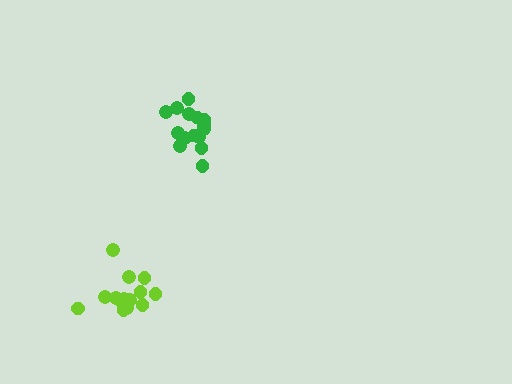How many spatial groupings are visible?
There are 2 spatial groupings.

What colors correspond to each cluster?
The clusters are colored: lime, green.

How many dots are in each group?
Group 1: 14 dots, Group 2: 15 dots (29 total).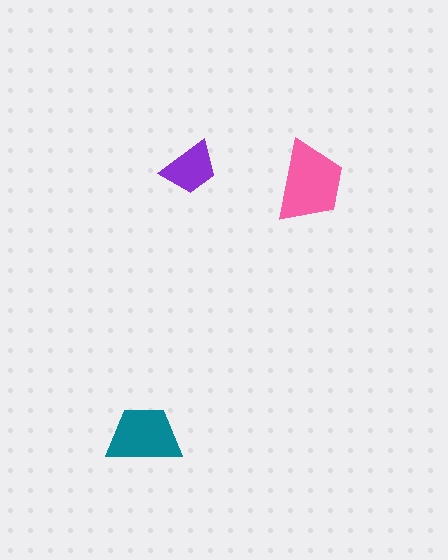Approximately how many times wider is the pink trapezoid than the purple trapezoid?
About 1.5 times wider.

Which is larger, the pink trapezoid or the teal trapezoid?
The pink one.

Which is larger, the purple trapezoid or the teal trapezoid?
The teal one.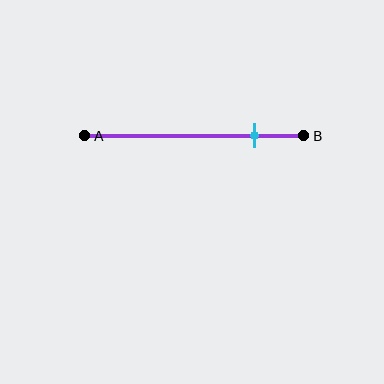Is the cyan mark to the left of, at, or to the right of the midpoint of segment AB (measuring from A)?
The cyan mark is to the right of the midpoint of segment AB.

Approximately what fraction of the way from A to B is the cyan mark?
The cyan mark is approximately 75% of the way from A to B.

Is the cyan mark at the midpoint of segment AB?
No, the mark is at about 75% from A, not at the 50% midpoint.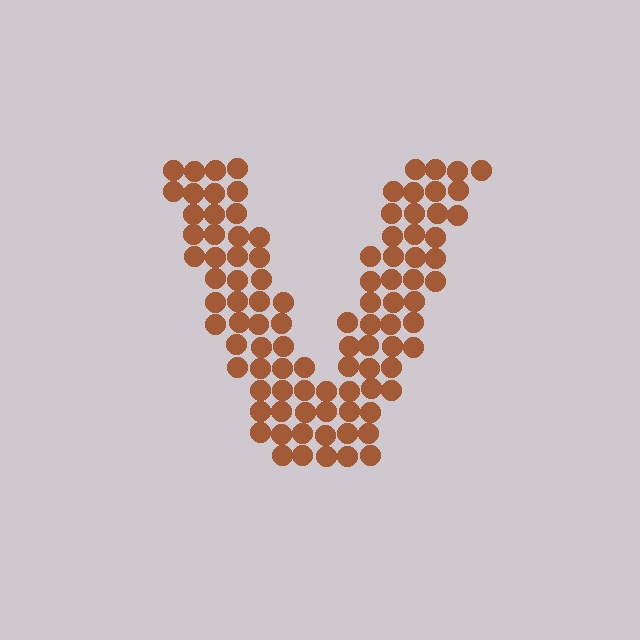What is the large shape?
The large shape is the letter V.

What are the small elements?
The small elements are circles.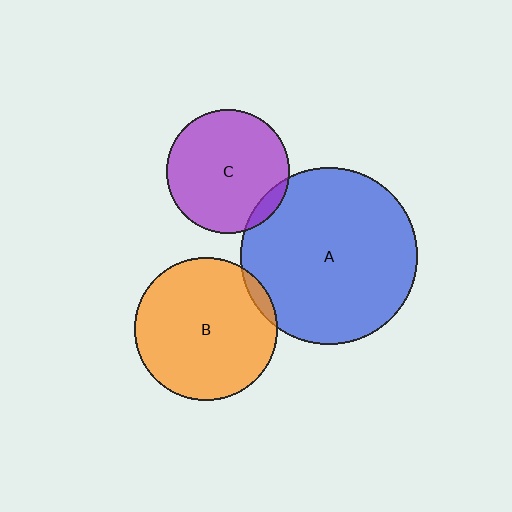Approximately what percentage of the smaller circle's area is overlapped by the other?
Approximately 5%.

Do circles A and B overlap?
Yes.